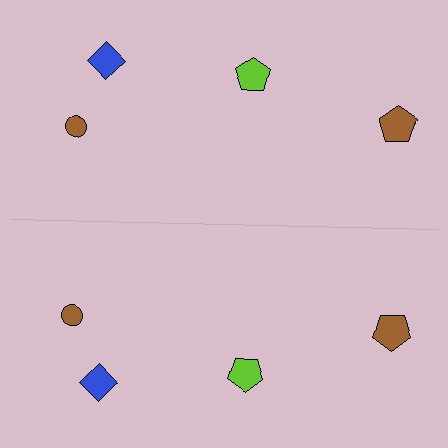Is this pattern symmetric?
Yes, this pattern has bilateral (reflection) symmetry.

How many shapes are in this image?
There are 8 shapes in this image.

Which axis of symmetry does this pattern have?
The pattern has a horizontal axis of symmetry running through the center of the image.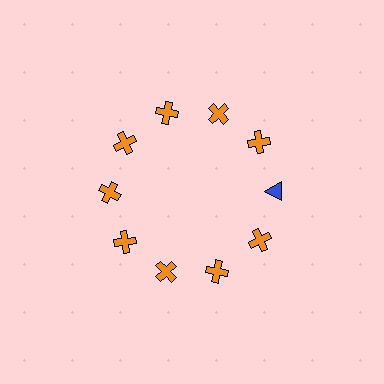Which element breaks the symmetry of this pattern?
The blue triangle at roughly the 3 o'clock position breaks the symmetry. All other shapes are orange crosses.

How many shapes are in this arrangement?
There are 10 shapes arranged in a ring pattern.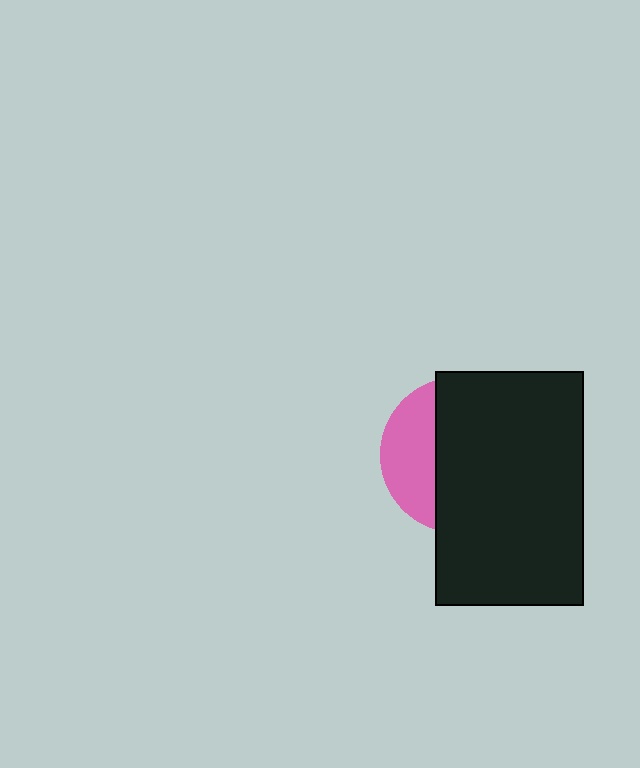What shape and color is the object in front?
The object in front is a black rectangle.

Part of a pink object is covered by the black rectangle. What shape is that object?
It is a circle.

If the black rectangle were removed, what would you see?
You would see the complete pink circle.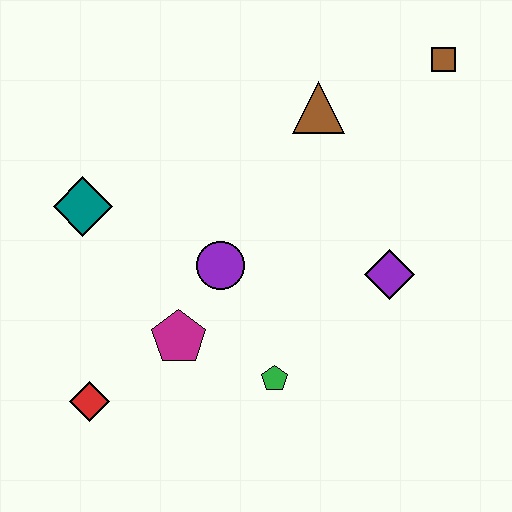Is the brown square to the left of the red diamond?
No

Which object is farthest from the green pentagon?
The brown square is farthest from the green pentagon.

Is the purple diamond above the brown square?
No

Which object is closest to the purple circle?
The magenta pentagon is closest to the purple circle.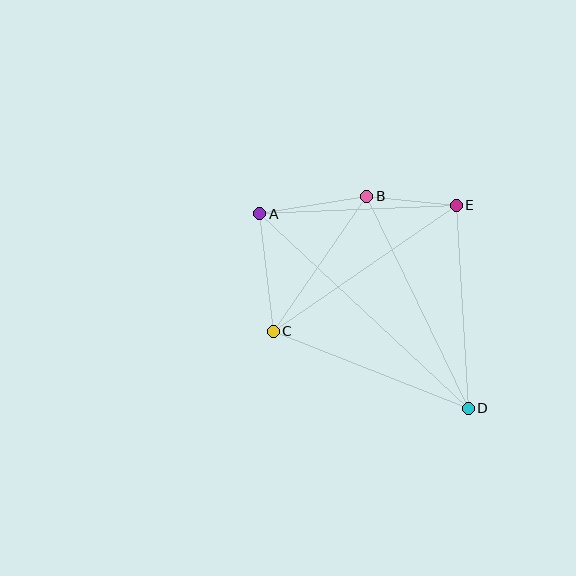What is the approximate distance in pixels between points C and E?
The distance between C and E is approximately 222 pixels.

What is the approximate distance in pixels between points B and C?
The distance between B and C is approximately 164 pixels.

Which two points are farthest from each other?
Points A and D are farthest from each other.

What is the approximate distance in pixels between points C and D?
The distance between C and D is approximately 210 pixels.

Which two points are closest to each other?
Points B and E are closest to each other.